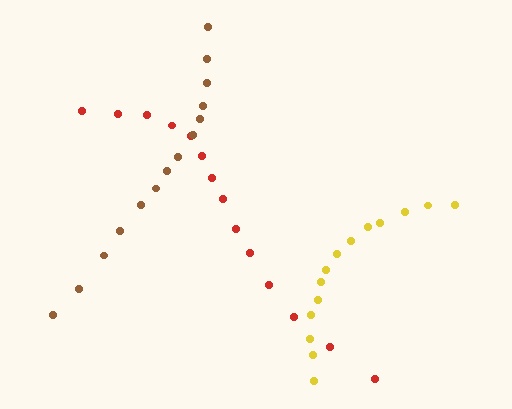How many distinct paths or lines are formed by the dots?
There are 3 distinct paths.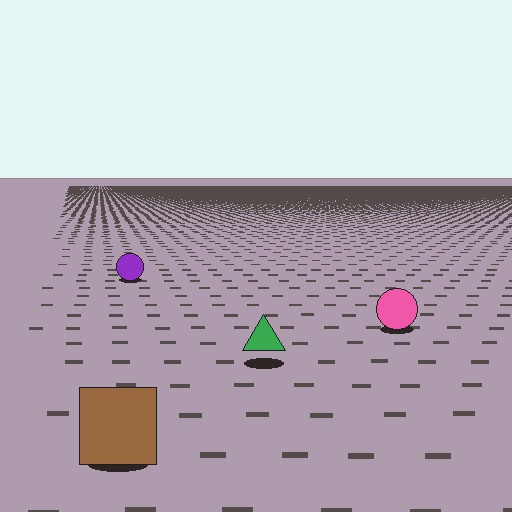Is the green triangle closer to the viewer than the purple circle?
Yes. The green triangle is closer — you can tell from the texture gradient: the ground texture is coarser near it.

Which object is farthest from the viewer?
The purple circle is farthest from the viewer. It appears smaller and the ground texture around it is denser.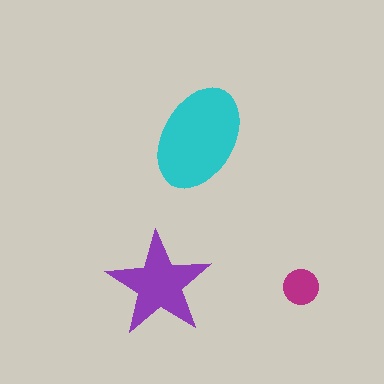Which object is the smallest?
The magenta circle.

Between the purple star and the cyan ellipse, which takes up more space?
The cyan ellipse.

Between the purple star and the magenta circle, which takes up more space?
The purple star.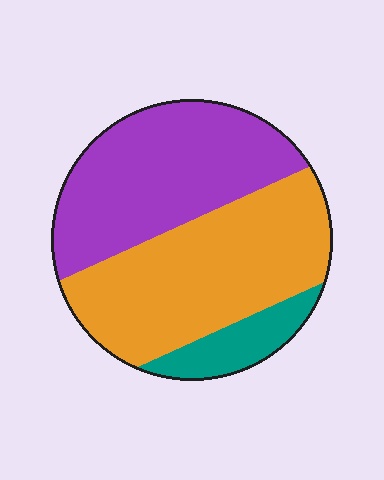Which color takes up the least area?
Teal, at roughly 10%.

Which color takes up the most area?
Orange, at roughly 45%.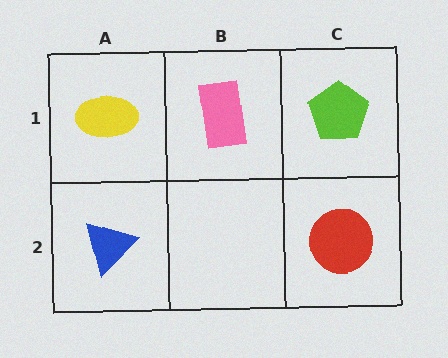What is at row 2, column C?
A red circle.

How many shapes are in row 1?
3 shapes.